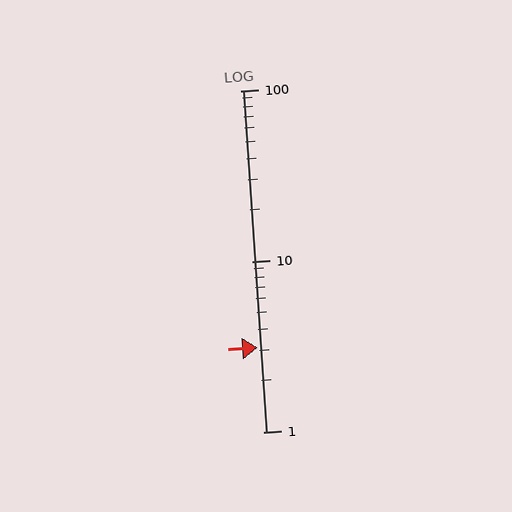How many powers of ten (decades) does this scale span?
The scale spans 2 decades, from 1 to 100.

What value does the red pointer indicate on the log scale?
The pointer indicates approximately 3.1.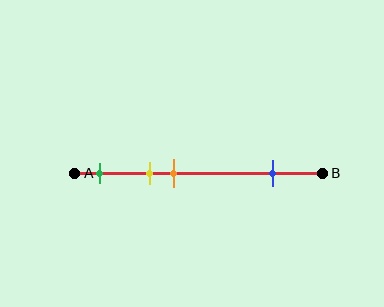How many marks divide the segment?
There are 4 marks dividing the segment.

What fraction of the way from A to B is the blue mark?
The blue mark is approximately 80% (0.8) of the way from A to B.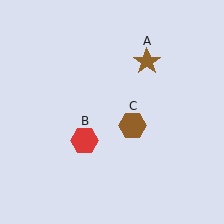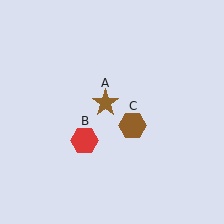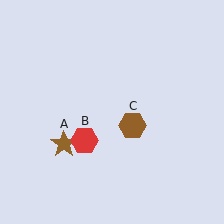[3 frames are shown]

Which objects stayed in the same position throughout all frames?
Red hexagon (object B) and brown hexagon (object C) remained stationary.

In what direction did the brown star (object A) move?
The brown star (object A) moved down and to the left.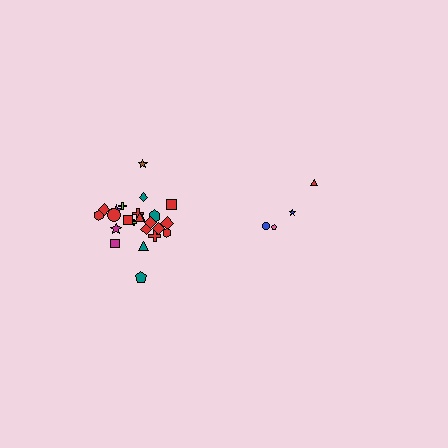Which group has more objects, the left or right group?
The left group.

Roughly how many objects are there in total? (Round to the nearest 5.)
Roughly 30 objects in total.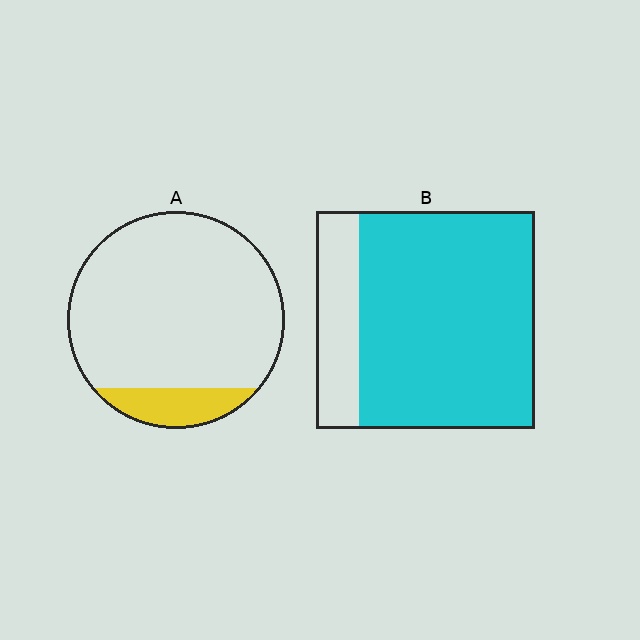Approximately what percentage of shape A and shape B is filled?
A is approximately 15% and B is approximately 80%.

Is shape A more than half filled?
No.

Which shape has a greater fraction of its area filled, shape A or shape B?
Shape B.